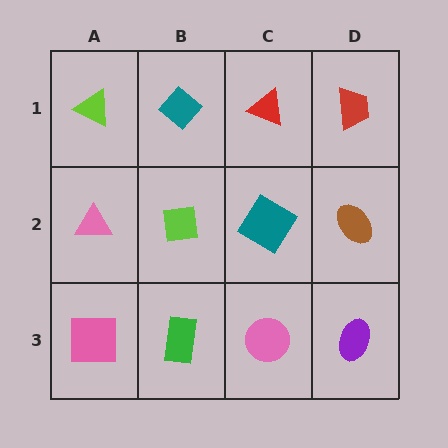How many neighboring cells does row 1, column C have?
3.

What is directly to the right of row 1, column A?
A teal diamond.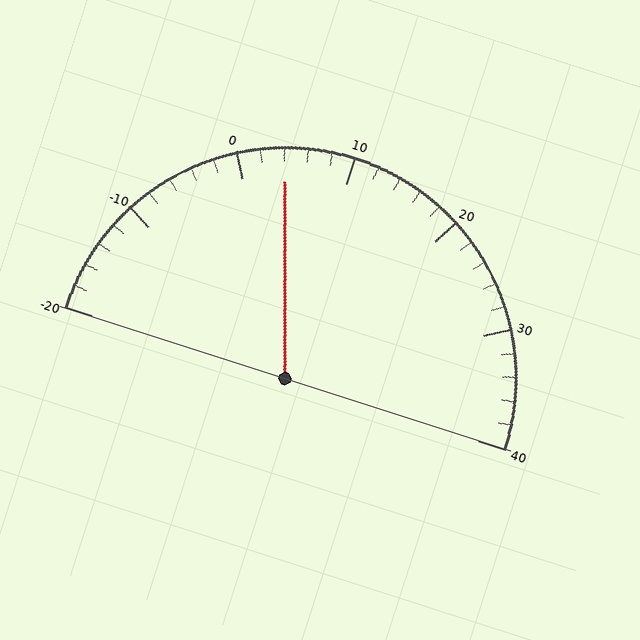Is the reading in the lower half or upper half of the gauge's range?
The reading is in the lower half of the range (-20 to 40).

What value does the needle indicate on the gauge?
The needle indicates approximately 4.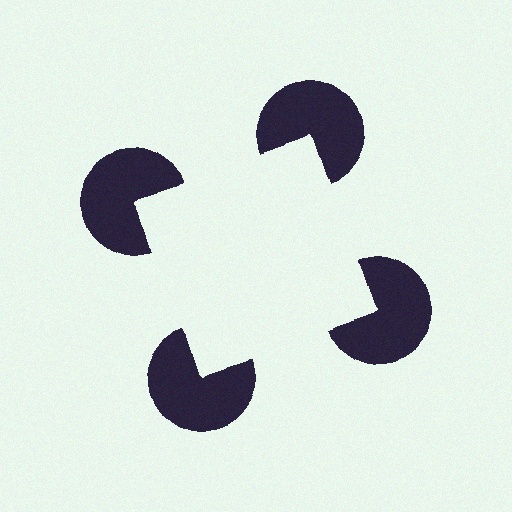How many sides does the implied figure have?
4 sides.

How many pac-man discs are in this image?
There are 4 — one at each vertex of the illusory square.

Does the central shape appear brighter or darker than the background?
It typically appears slightly brighter than the background, even though no actual brightness change is drawn.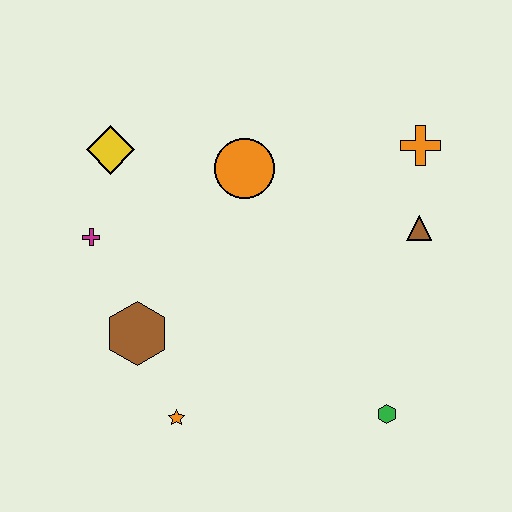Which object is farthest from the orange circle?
The green hexagon is farthest from the orange circle.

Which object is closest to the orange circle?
The yellow diamond is closest to the orange circle.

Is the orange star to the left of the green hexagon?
Yes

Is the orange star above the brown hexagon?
No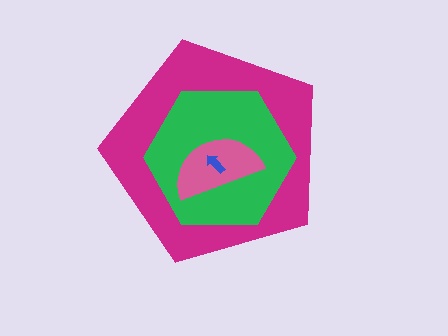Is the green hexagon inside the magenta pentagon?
Yes.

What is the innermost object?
The blue arrow.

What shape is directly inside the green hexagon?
The pink semicircle.